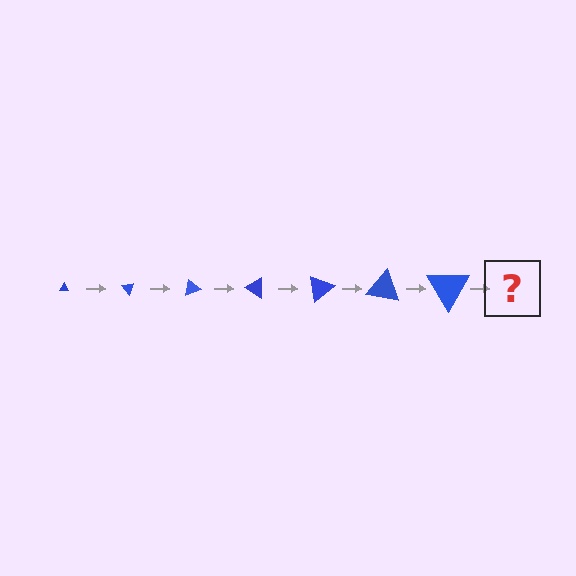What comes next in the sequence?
The next element should be a triangle, larger than the previous one and rotated 350 degrees from the start.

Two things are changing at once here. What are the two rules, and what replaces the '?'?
The two rules are that the triangle grows larger each step and it rotates 50 degrees each step. The '?' should be a triangle, larger than the previous one and rotated 350 degrees from the start.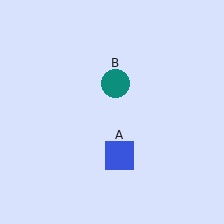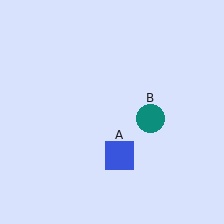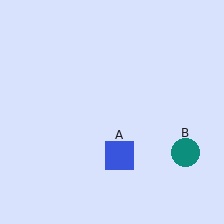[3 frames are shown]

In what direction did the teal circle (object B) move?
The teal circle (object B) moved down and to the right.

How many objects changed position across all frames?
1 object changed position: teal circle (object B).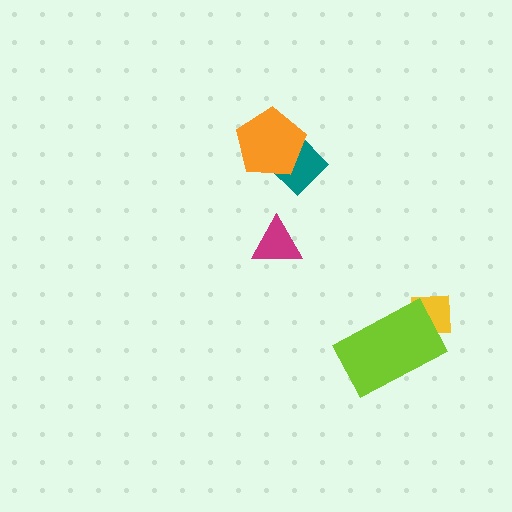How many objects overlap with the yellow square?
1 object overlaps with the yellow square.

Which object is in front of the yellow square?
The lime rectangle is in front of the yellow square.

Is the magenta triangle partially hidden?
No, no other shape covers it.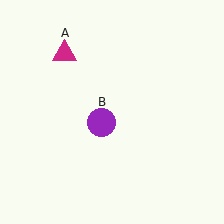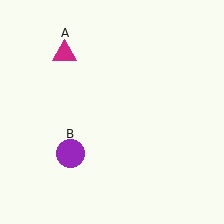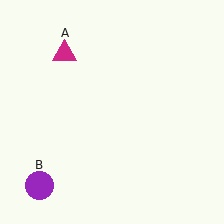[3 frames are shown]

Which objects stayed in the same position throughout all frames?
Magenta triangle (object A) remained stationary.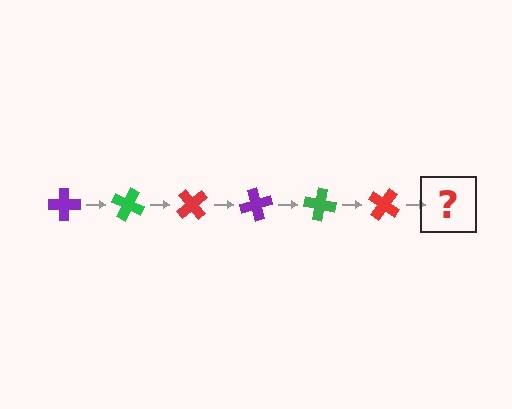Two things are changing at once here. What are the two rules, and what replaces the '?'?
The two rules are that it rotates 25 degrees each step and the color cycles through purple, green, and red. The '?' should be a purple cross, rotated 150 degrees from the start.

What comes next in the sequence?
The next element should be a purple cross, rotated 150 degrees from the start.